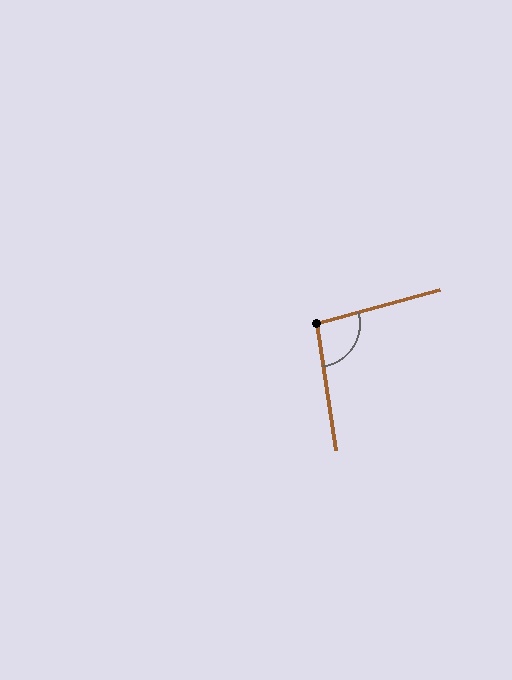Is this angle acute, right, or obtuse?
It is obtuse.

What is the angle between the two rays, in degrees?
Approximately 97 degrees.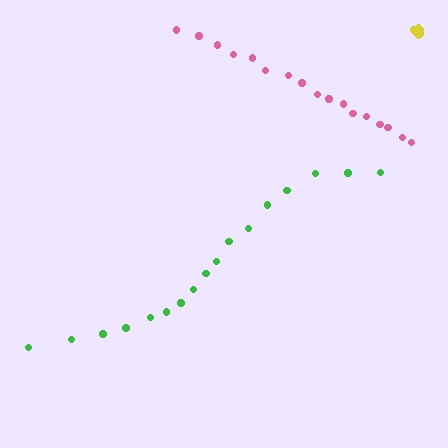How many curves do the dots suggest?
There are 3 distinct paths.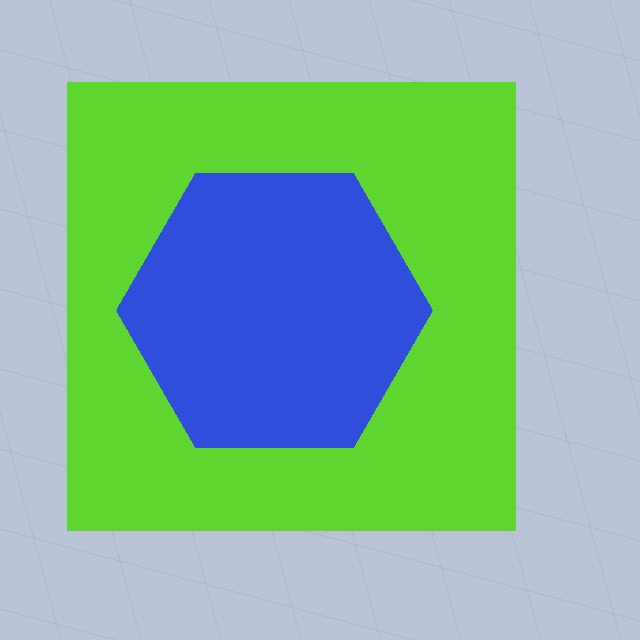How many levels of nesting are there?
2.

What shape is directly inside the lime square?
The blue hexagon.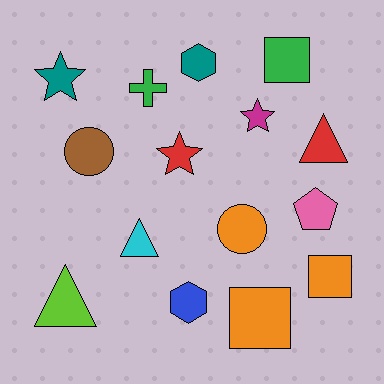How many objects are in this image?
There are 15 objects.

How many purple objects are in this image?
There are no purple objects.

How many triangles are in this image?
There are 3 triangles.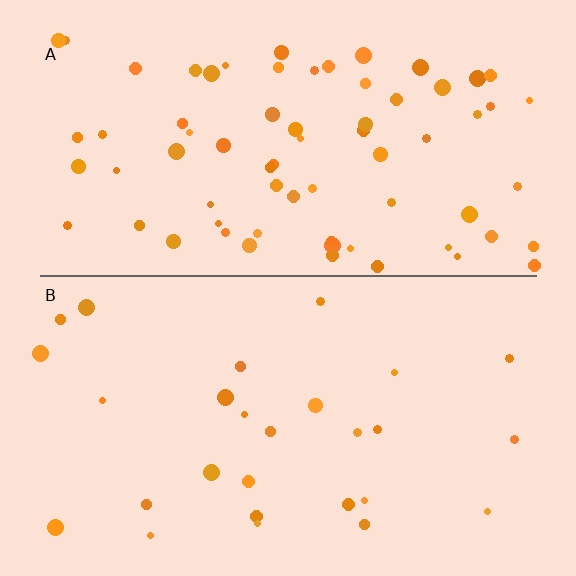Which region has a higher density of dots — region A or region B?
A (the top).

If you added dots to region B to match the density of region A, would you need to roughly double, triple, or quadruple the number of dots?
Approximately triple.